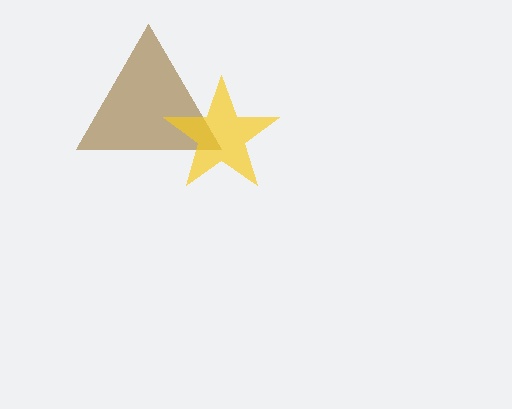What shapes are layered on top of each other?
The layered shapes are: a brown triangle, a yellow star.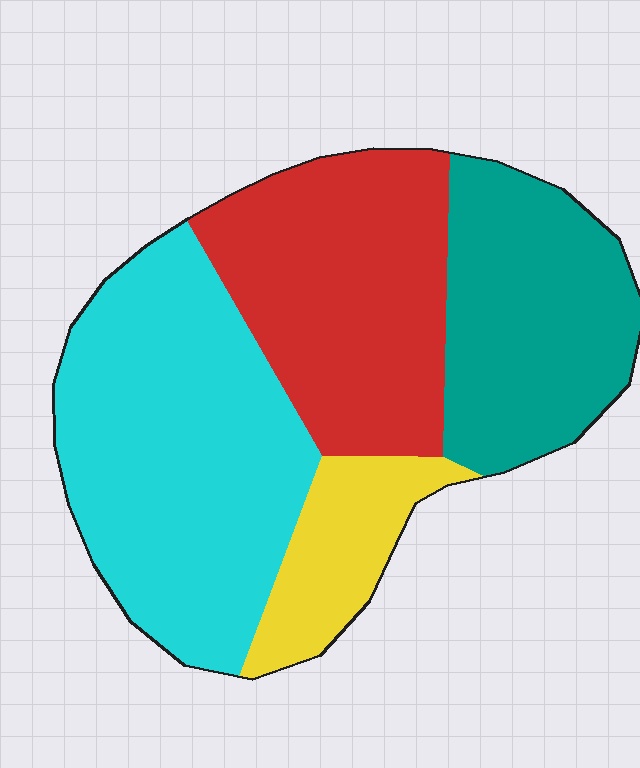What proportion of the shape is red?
Red takes up about one quarter (1/4) of the shape.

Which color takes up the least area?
Yellow, at roughly 10%.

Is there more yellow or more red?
Red.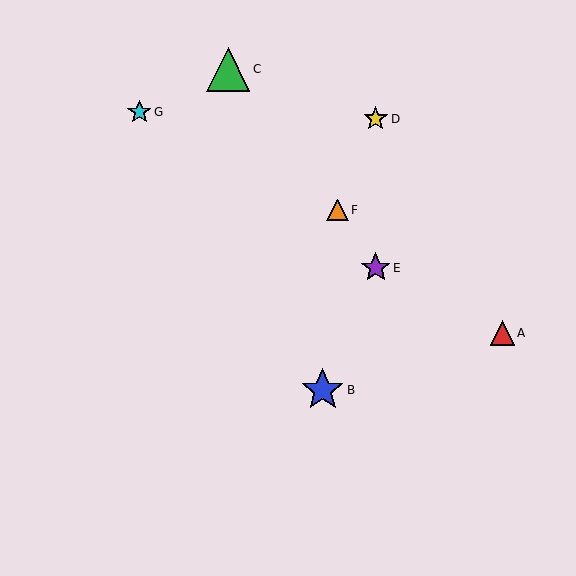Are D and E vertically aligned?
Yes, both are at x≈376.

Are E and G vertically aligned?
No, E is at x≈376 and G is at x≈139.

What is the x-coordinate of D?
Object D is at x≈376.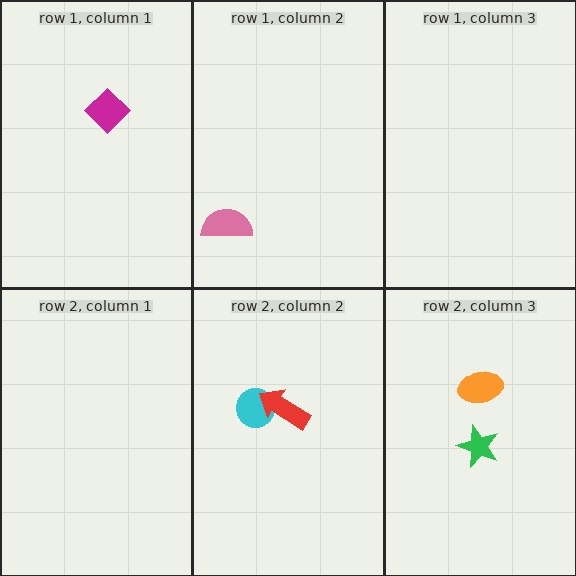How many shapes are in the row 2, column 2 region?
2.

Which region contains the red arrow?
The row 2, column 2 region.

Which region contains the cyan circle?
The row 2, column 2 region.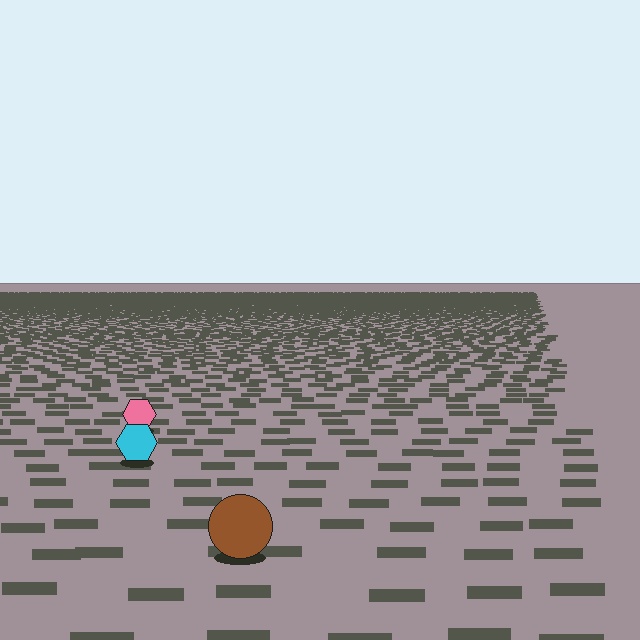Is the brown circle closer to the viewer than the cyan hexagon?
Yes. The brown circle is closer — you can tell from the texture gradient: the ground texture is coarser near it.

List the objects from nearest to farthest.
From nearest to farthest: the brown circle, the cyan hexagon, the pink hexagon.